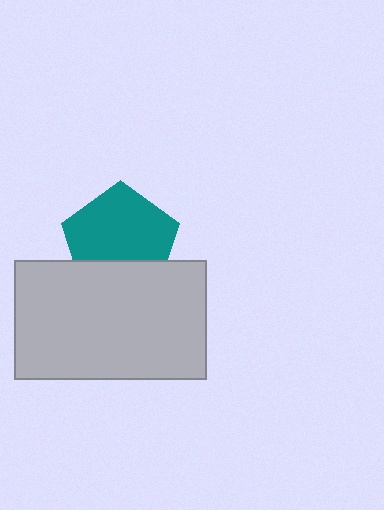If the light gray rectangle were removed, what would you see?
You would see the complete teal pentagon.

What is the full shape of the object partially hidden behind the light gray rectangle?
The partially hidden object is a teal pentagon.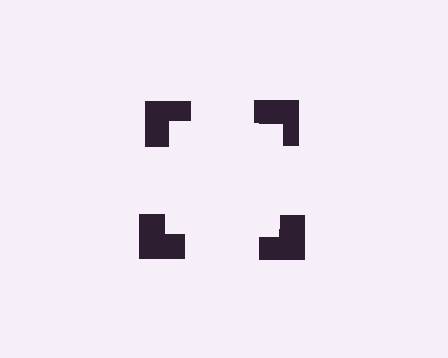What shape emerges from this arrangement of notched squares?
An illusory square — its edges are inferred from the aligned wedge cuts in the notched squares, not physically drawn.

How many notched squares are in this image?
There are 4 — one at each vertex of the illusory square.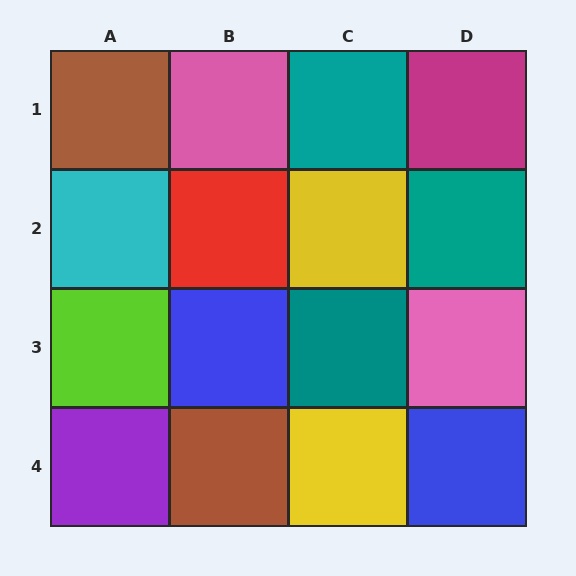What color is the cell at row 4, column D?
Blue.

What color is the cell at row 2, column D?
Teal.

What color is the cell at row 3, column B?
Blue.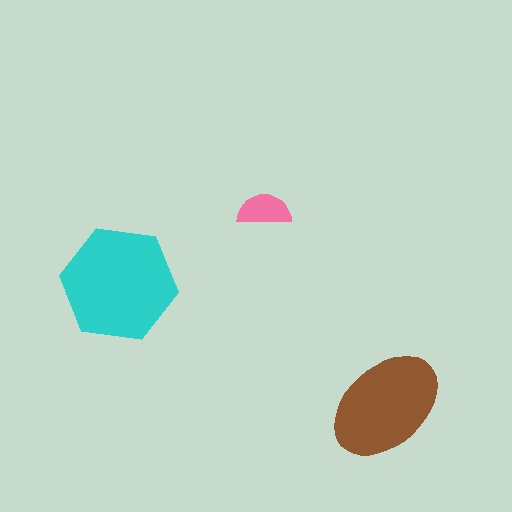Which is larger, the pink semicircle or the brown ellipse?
The brown ellipse.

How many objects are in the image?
There are 3 objects in the image.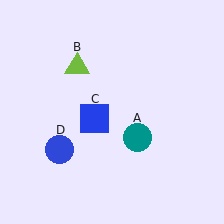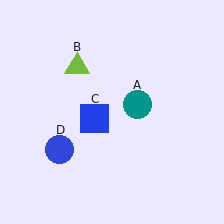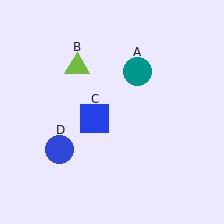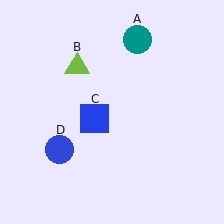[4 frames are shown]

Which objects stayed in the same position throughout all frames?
Lime triangle (object B) and blue square (object C) and blue circle (object D) remained stationary.